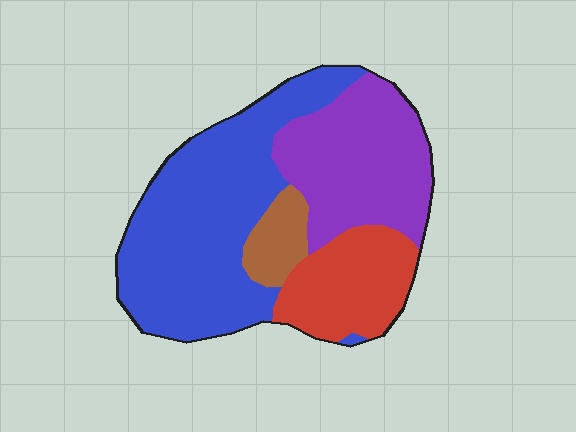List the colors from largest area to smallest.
From largest to smallest: blue, purple, red, brown.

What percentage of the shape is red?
Red covers about 20% of the shape.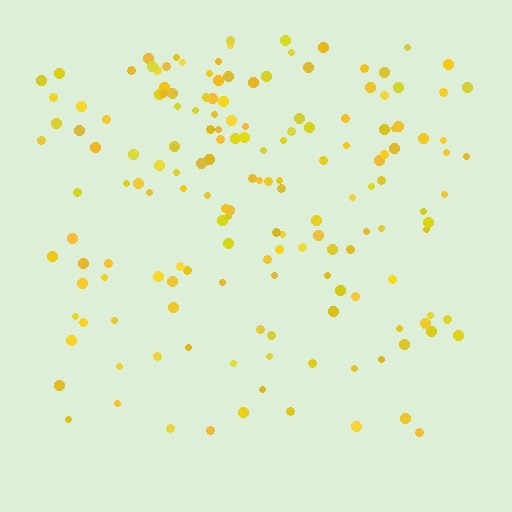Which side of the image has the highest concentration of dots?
The top.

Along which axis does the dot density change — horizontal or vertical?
Vertical.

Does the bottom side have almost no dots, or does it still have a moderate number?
Still a moderate number, just noticeably fewer than the top.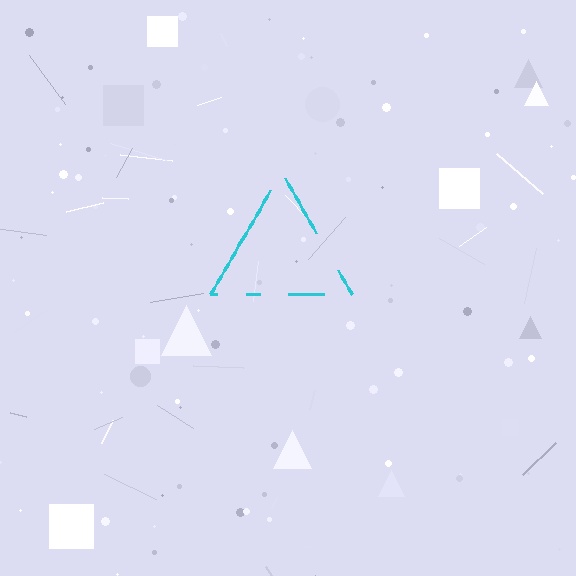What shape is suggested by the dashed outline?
The dashed outline suggests a triangle.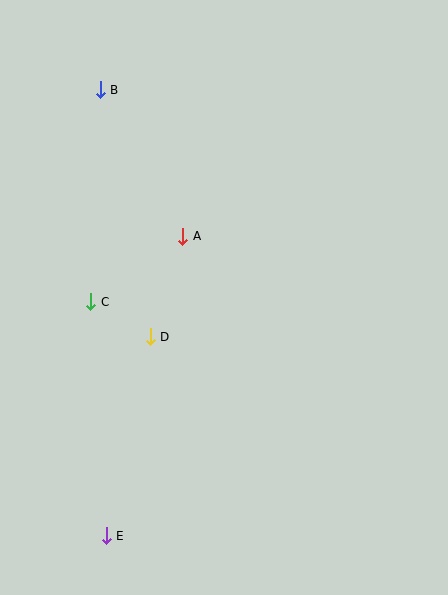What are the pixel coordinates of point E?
Point E is at (106, 536).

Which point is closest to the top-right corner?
Point A is closest to the top-right corner.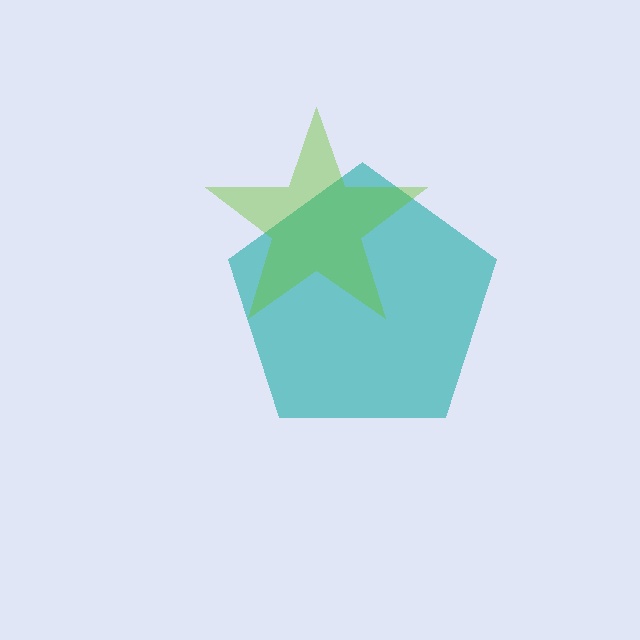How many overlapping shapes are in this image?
There are 2 overlapping shapes in the image.